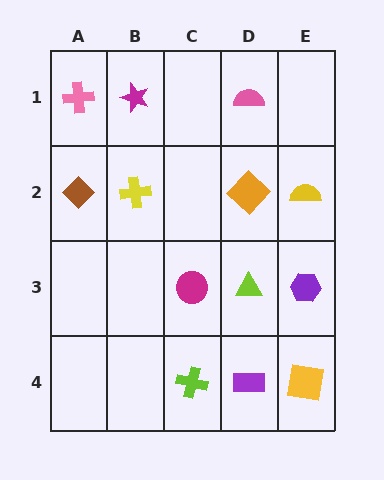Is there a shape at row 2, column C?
No, that cell is empty.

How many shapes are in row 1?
3 shapes.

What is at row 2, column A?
A brown diamond.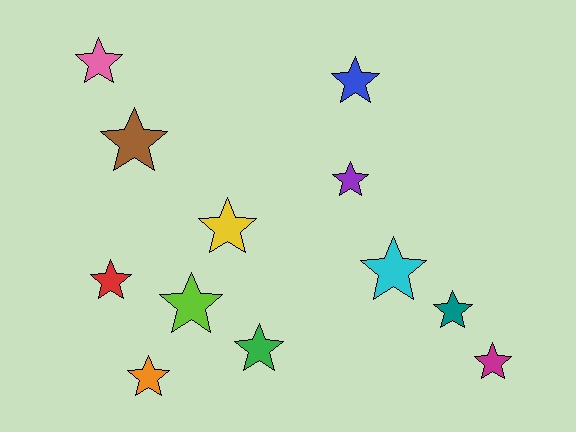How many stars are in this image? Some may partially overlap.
There are 12 stars.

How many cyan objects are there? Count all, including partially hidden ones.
There is 1 cyan object.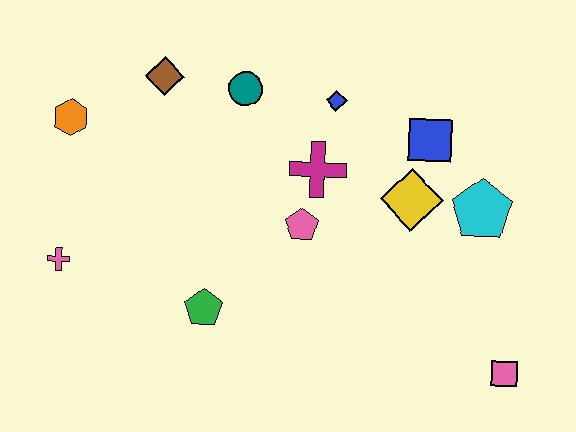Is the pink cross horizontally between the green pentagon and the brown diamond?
No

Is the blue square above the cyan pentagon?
Yes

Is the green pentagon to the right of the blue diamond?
No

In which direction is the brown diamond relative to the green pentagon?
The brown diamond is above the green pentagon.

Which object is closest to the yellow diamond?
The blue square is closest to the yellow diamond.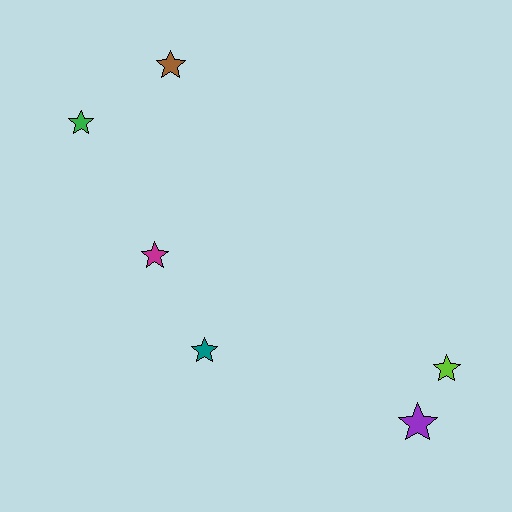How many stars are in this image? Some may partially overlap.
There are 6 stars.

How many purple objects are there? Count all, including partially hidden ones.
There is 1 purple object.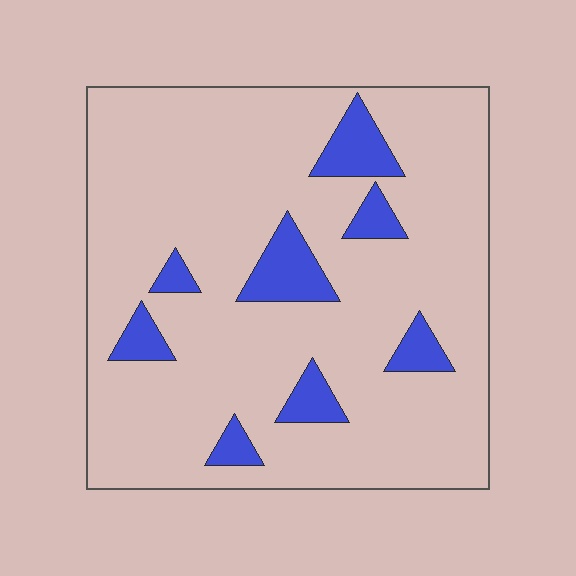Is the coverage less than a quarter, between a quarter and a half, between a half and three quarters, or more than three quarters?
Less than a quarter.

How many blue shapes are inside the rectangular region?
8.